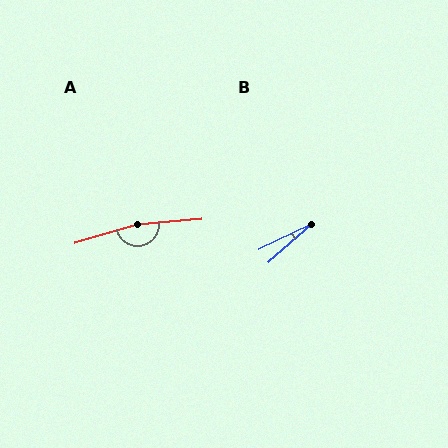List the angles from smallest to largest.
B (16°), A (168°).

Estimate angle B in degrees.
Approximately 16 degrees.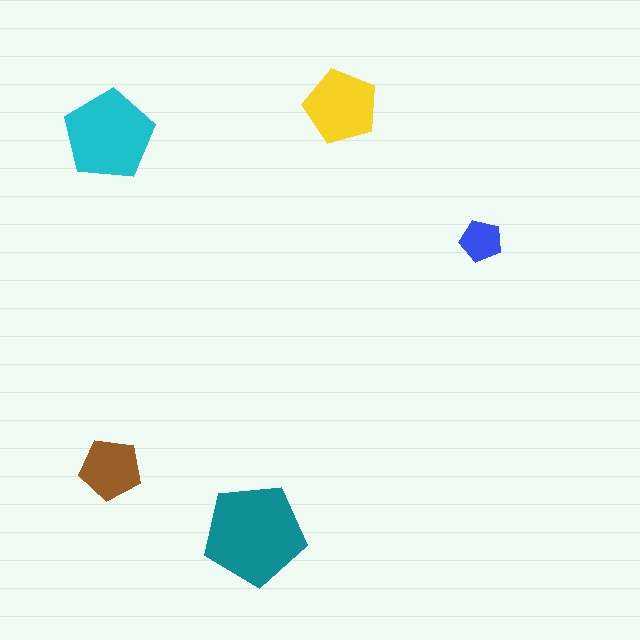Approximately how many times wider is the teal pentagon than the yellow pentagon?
About 1.5 times wider.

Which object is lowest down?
The teal pentagon is bottommost.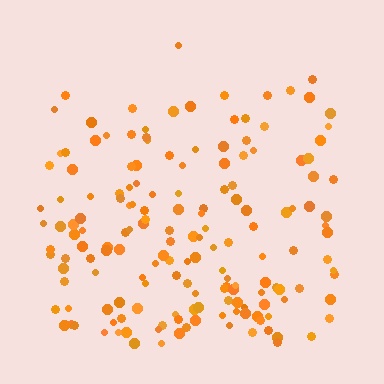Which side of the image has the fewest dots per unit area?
The top.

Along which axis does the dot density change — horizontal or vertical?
Vertical.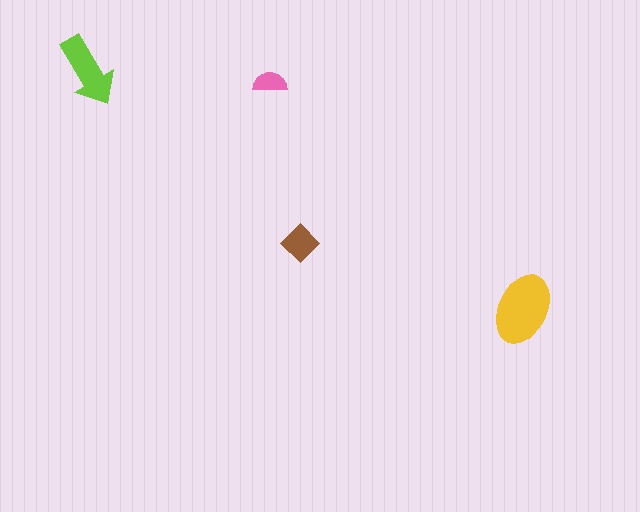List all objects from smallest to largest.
The pink semicircle, the brown diamond, the lime arrow, the yellow ellipse.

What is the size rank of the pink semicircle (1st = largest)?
4th.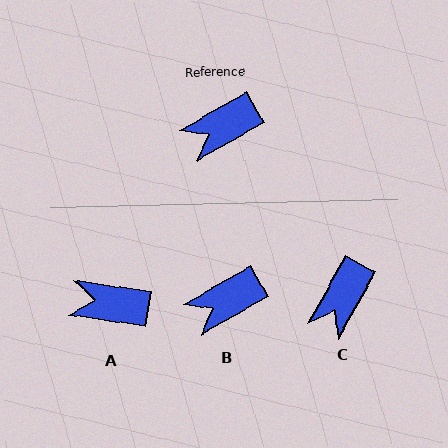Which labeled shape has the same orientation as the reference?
B.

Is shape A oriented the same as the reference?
No, it is off by about 38 degrees.